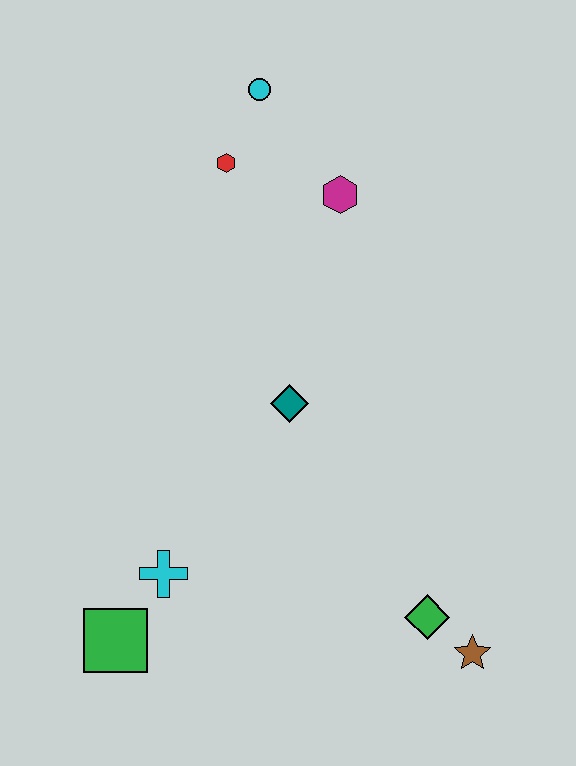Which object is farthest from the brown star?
The cyan circle is farthest from the brown star.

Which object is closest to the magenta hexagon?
The red hexagon is closest to the magenta hexagon.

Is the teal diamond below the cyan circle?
Yes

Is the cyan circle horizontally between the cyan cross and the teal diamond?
Yes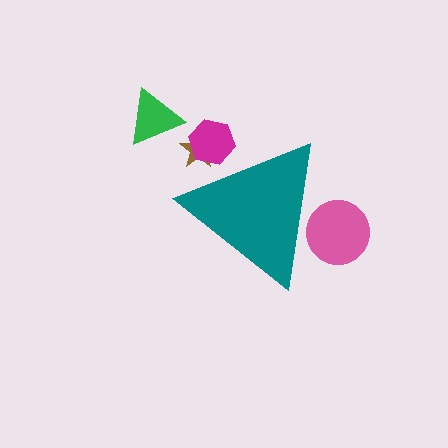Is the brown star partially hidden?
Yes, the brown star is partially hidden behind the teal triangle.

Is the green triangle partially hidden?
No, the green triangle is fully visible.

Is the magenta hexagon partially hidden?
Yes, the magenta hexagon is partially hidden behind the teal triangle.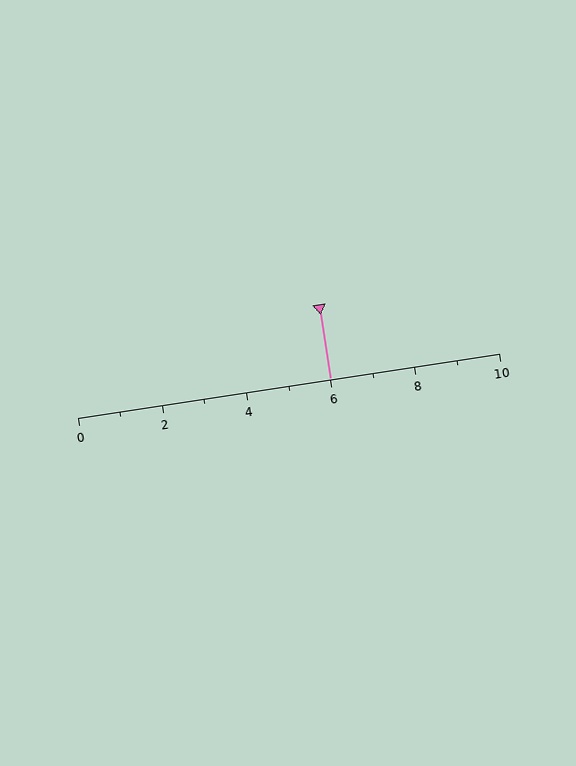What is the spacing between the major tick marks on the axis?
The major ticks are spaced 2 apart.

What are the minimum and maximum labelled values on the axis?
The axis runs from 0 to 10.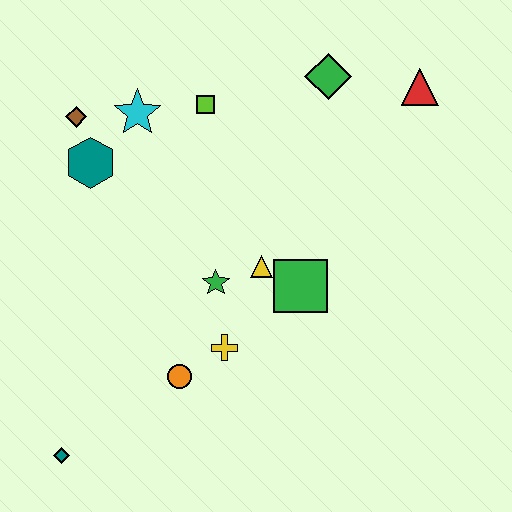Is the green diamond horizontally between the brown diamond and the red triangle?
Yes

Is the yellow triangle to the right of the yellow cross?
Yes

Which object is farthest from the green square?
The teal diamond is farthest from the green square.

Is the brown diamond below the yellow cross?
No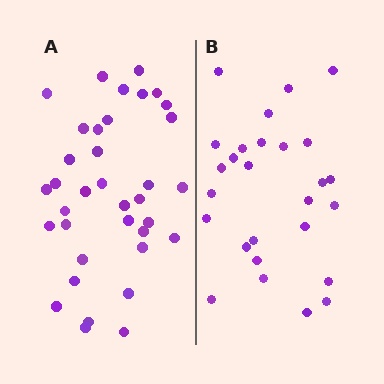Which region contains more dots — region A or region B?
Region A (the left region) has more dots.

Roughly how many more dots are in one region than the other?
Region A has roughly 8 or so more dots than region B.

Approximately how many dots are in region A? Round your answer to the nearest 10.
About 40 dots. (The exact count is 36, which rounds to 40.)